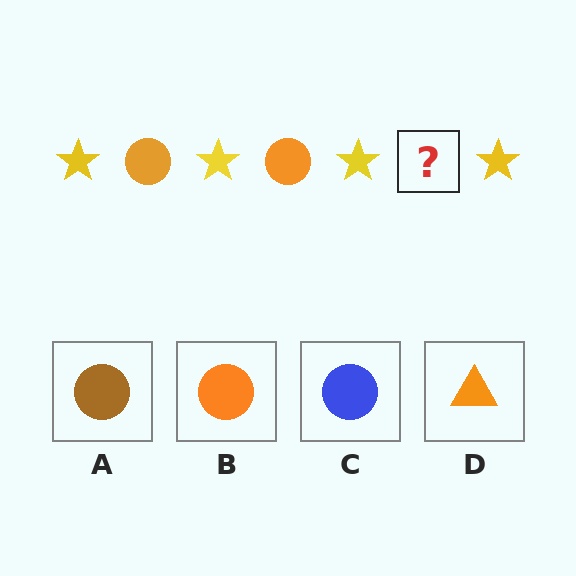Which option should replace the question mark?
Option B.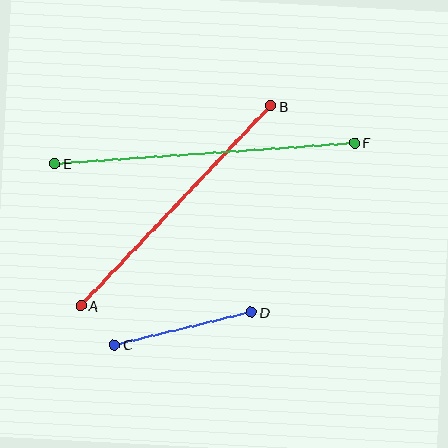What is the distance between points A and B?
The distance is approximately 276 pixels.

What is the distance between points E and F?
The distance is approximately 301 pixels.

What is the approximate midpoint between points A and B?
The midpoint is at approximately (176, 206) pixels.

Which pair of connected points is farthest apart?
Points E and F are farthest apart.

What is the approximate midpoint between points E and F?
The midpoint is at approximately (205, 153) pixels.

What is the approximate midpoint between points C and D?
The midpoint is at approximately (183, 328) pixels.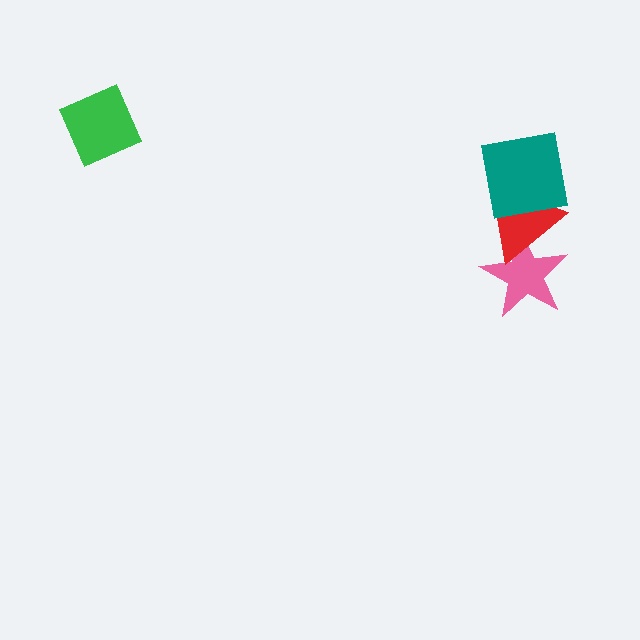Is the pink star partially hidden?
Yes, it is partially covered by another shape.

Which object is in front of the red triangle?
The teal square is in front of the red triangle.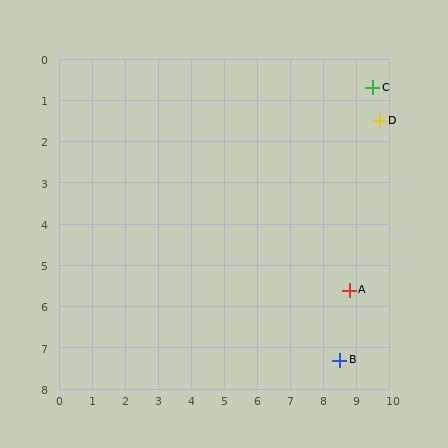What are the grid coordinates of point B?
Point B is at approximately (8.5, 7.3).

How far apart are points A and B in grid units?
Points A and B are about 1.7 grid units apart.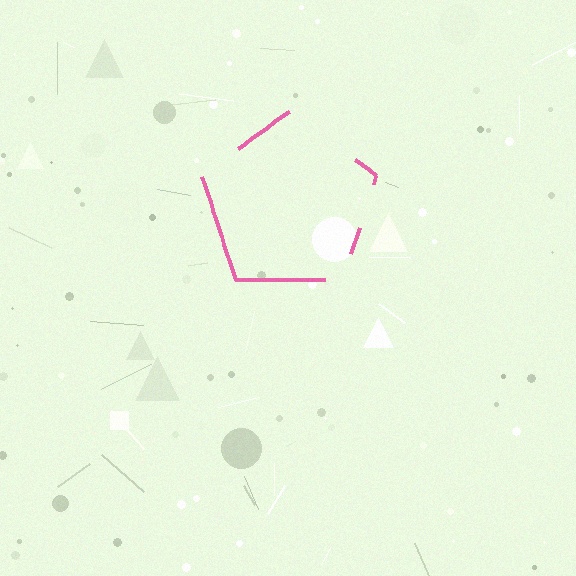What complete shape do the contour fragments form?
The contour fragments form a pentagon.